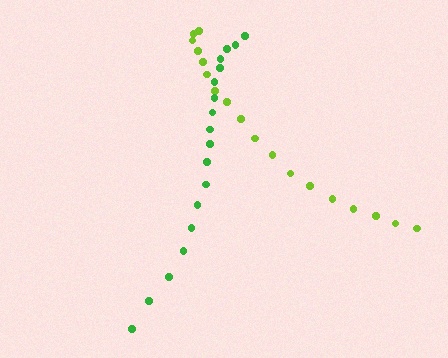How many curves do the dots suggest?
There are 2 distinct paths.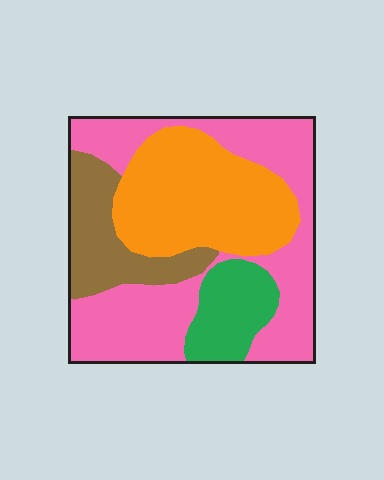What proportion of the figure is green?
Green takes up about one eighth (1/8) of the figure.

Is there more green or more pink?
Pink.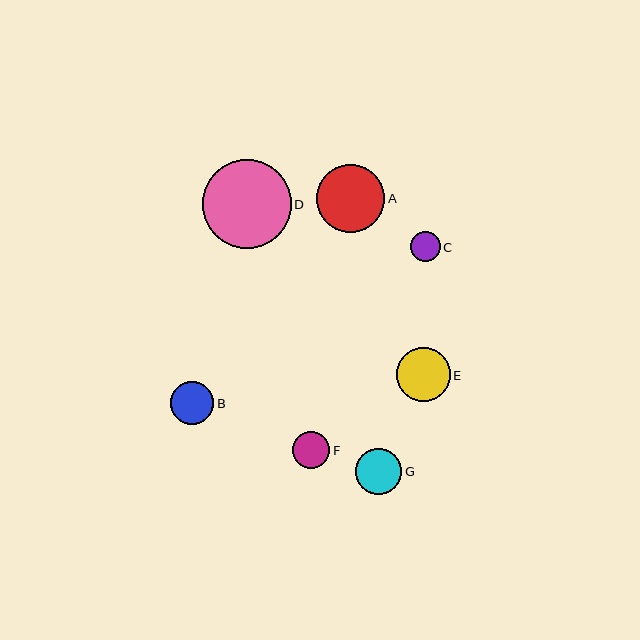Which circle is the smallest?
Circle C is the smallest with a size of approximately 29 pixels.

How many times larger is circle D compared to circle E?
Circle D is approximately 1.7 times the size of circle E.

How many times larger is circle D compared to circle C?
Circle D is approximately 3.0 times the size of circle C.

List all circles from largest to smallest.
From largest to smallest: D, A, E, G, B, F, C.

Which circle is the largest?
Circle D is the largest with a size of approximately 89 pixels.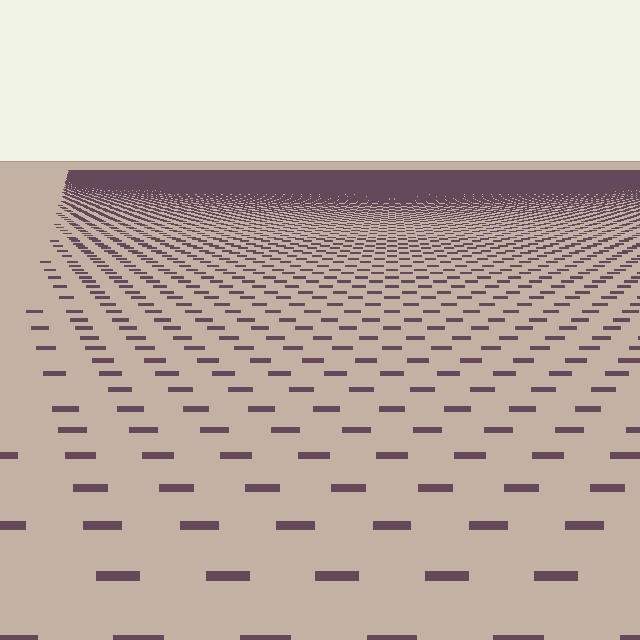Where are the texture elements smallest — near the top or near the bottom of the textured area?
Near the top.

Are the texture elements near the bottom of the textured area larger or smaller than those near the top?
Larger. Near the bottom, elements are closer to the viewer and appear at a bigger on-screen size.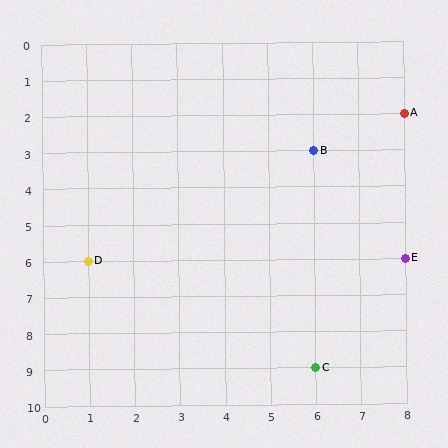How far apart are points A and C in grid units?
Points A and C are 2 columns and 7 rows apart (about 7.3 grid units diagonally).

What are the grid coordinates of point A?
Point A is at grid coordinates (8, 2).